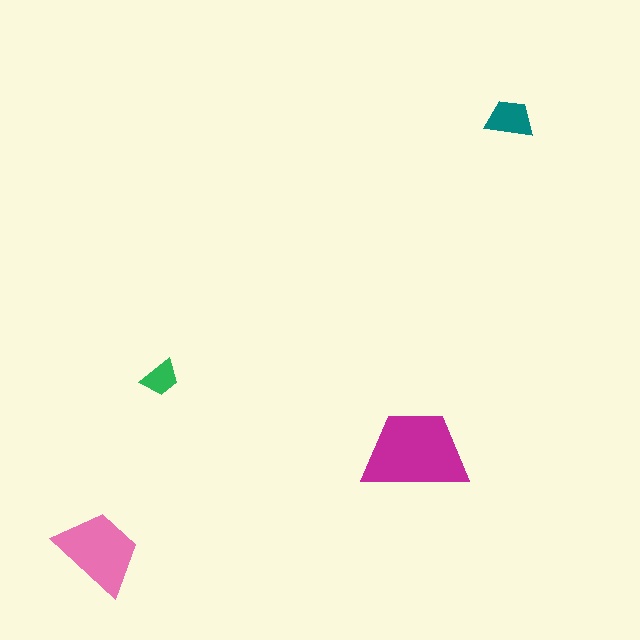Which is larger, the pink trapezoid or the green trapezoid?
The pink one.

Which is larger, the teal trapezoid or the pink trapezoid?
The pink one.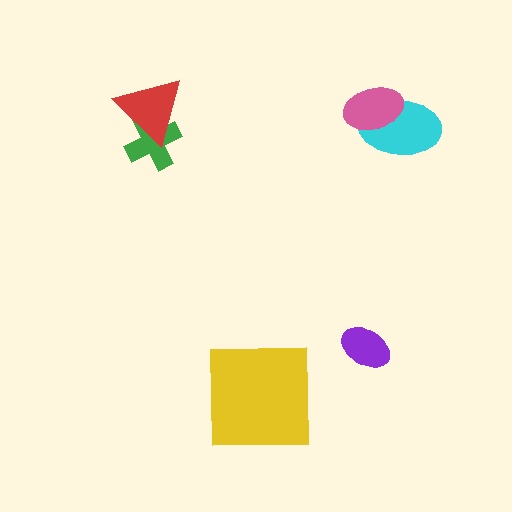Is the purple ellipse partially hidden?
No, no other shape covers it.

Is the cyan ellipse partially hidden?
Yes, it is partially covered by another shape.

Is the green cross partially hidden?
Yes, it is partially covered by another shape.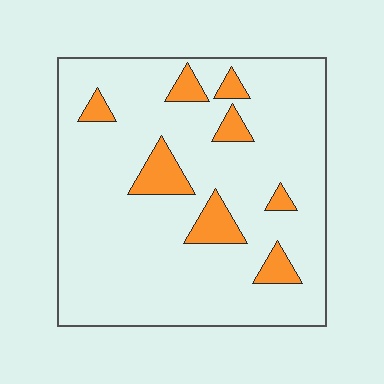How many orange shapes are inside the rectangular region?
8.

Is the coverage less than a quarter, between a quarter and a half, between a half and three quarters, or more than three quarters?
Less than a quarter.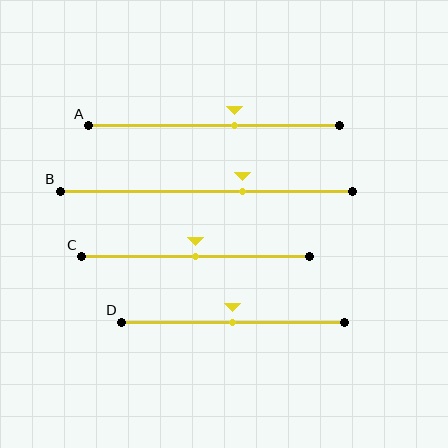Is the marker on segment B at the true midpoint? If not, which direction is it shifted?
No, the marker on segment B is shifted to the right by about 12% of the segment length.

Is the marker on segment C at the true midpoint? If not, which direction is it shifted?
Yes, the marker on segment C is at the true midpoint.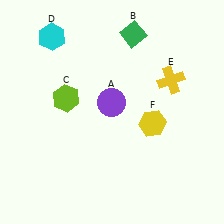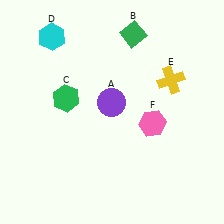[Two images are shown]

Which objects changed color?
C changed from lime to green. F changed from yellow to pink.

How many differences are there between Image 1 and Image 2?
There are 2 differences between the two images.